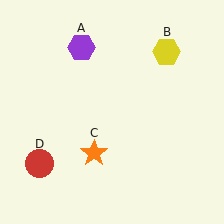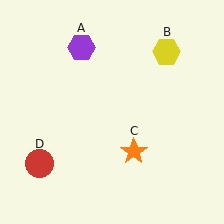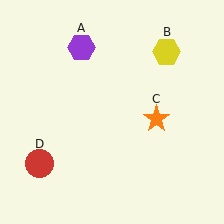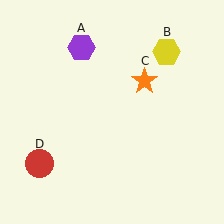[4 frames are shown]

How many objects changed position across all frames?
1 object changed position: orange star (object C).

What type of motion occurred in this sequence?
The orange star (object C) rotated counterclockwise around the center of the scene.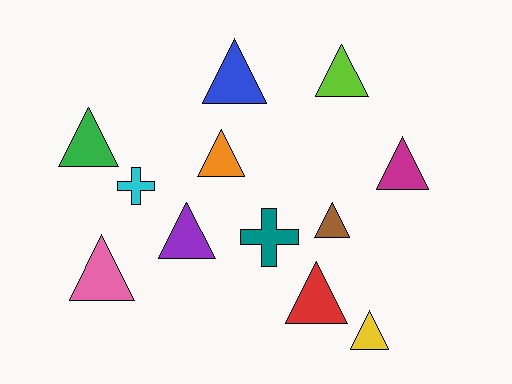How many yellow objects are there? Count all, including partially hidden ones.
There is 1 yellow object.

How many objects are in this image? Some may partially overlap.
There are 12 objects.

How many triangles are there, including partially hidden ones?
There are 10 triangles.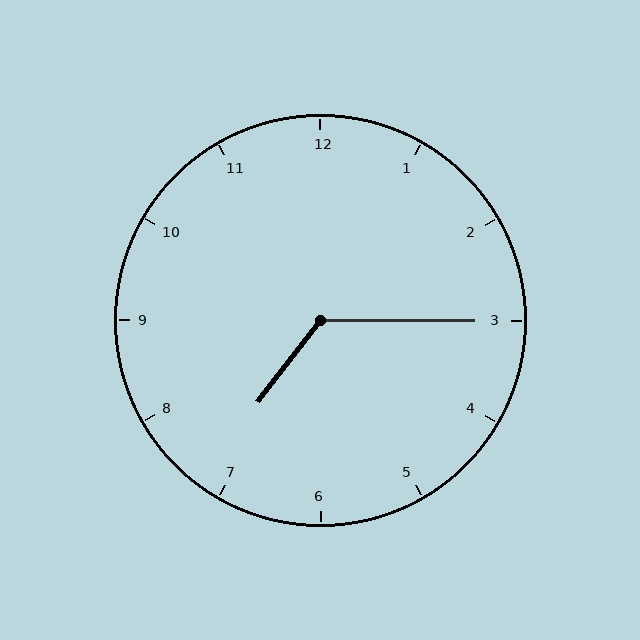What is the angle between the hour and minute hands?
Approximately 128 degrees.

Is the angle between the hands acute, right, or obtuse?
It is obtuse.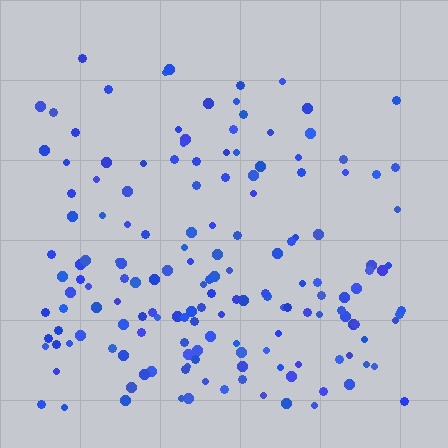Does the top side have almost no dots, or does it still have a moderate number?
Still a moderate number, just noticeably fewer than the bottom.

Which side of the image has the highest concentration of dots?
The bottom.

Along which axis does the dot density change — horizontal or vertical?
Vertical.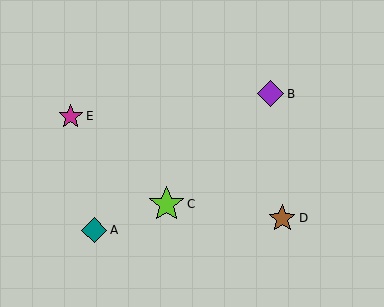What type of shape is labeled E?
Shape E is a magenta star.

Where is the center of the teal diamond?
The center of the teal diamond is at (94, 230).